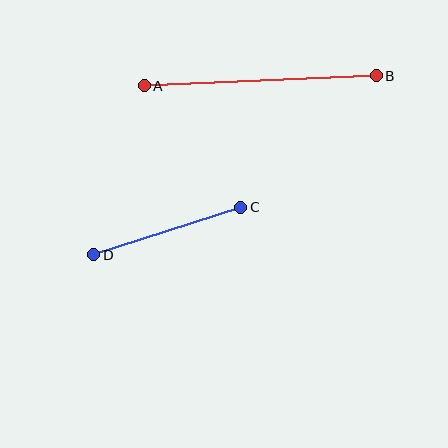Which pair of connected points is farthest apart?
Points A and B are farthest apart.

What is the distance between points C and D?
The distance is approximately 155 pixels.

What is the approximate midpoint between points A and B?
The midpoint is at approximately (260, 81) pixels.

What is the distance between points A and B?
The distance is approximately 232 pixels.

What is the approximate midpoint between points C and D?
The midpoint is at approximately (167, 231) pixels.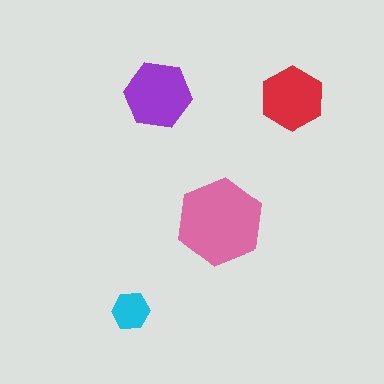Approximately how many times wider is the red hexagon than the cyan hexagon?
About 1.5 times wider.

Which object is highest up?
The purple hexagon is topmost.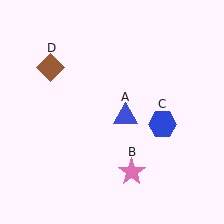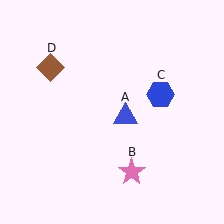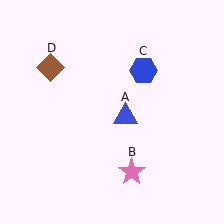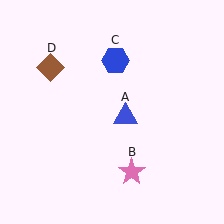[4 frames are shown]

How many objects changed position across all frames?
1 object changed position: blue hexagon (object C).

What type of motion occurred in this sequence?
The blue hexagon (object C) rotated counterclockwise around the center of the scene.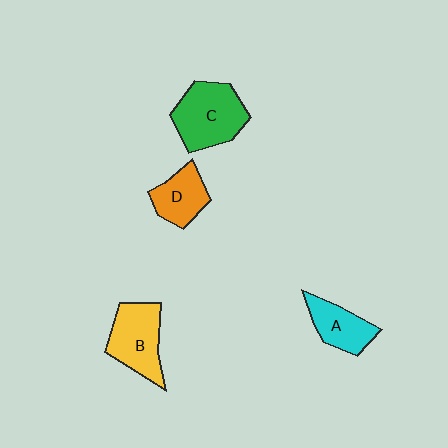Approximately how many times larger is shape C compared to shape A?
Approximately 1.6 times.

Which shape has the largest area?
Shape C (green).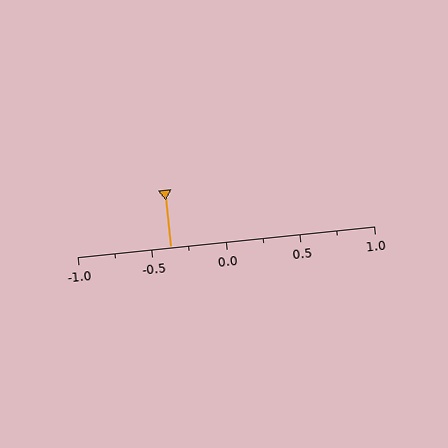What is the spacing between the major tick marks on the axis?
The major ticks are spaced 0.5 apart.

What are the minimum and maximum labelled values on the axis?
The axis runs from -1.0 to 1.0.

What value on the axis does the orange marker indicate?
The marker indicates approximately -0.38.